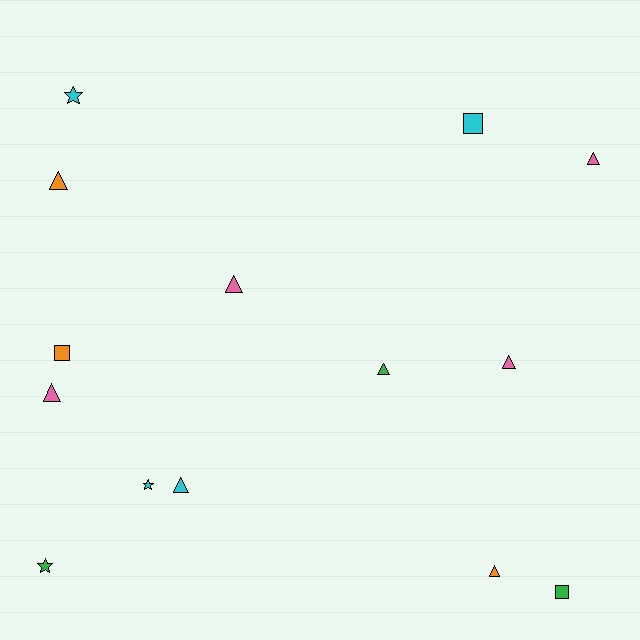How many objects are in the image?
There are 14 objects.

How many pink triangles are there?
There are 4 pink triangles.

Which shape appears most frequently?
Triangle, with 8 objects.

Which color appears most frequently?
Pink, with 4 objects.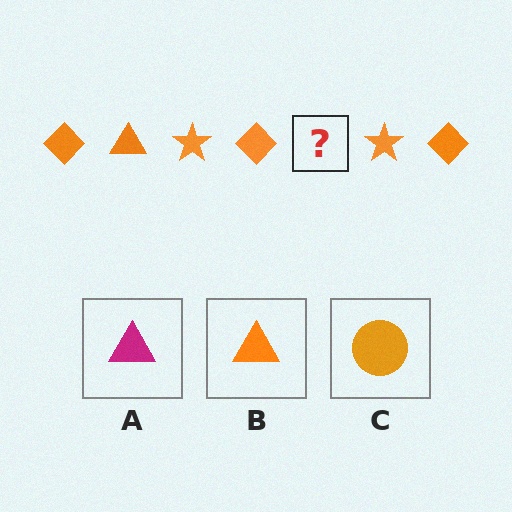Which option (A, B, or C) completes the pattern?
B.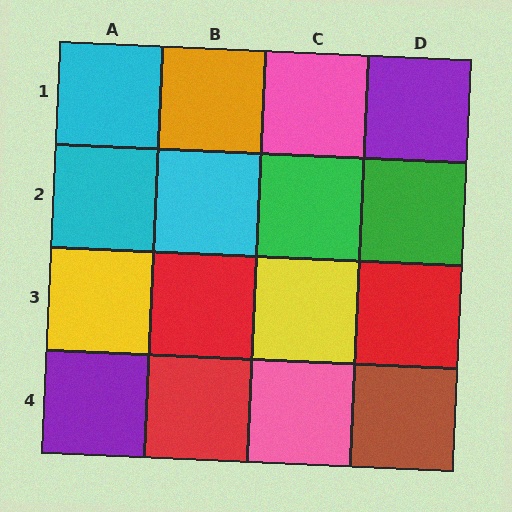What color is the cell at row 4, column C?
Pink.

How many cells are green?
2 cells are green.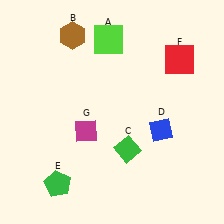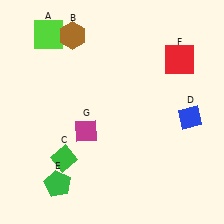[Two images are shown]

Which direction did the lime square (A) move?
The lime square (A) moved left.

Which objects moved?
The objects that moved are: the lime square (A), the green diamond (C), the blue diamond (D).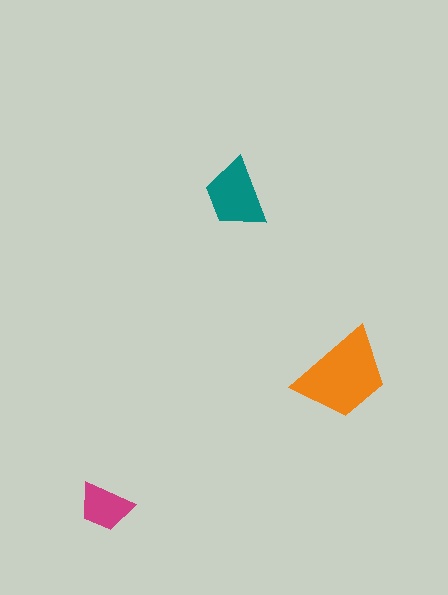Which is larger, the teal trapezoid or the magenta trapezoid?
The teal one.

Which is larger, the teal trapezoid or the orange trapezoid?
The orange one.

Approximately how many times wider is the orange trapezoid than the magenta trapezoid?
About 1.5 times wider.